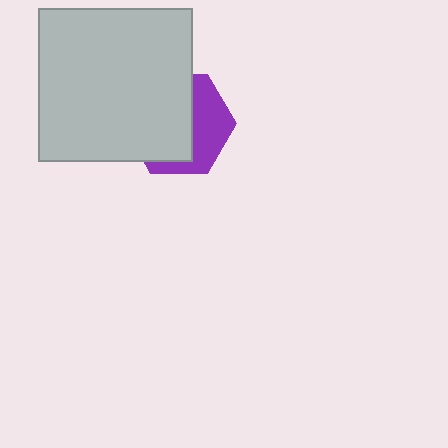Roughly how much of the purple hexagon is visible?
A small part of it is visible (roughly 40%).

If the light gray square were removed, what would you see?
You would see the complete purple hexagon.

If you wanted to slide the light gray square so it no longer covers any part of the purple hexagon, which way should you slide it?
Slide it left — that is the most direct way to separate the two shapes.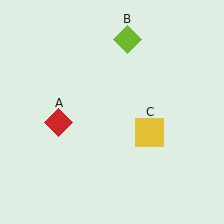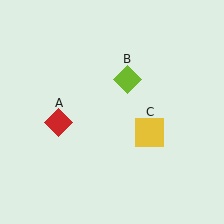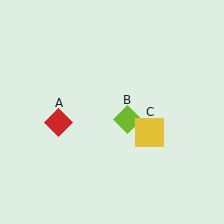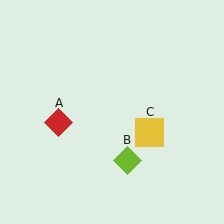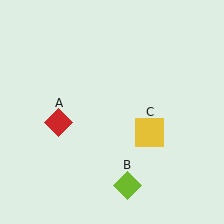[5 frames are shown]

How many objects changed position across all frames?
1 object changed position: lime diamond (object B).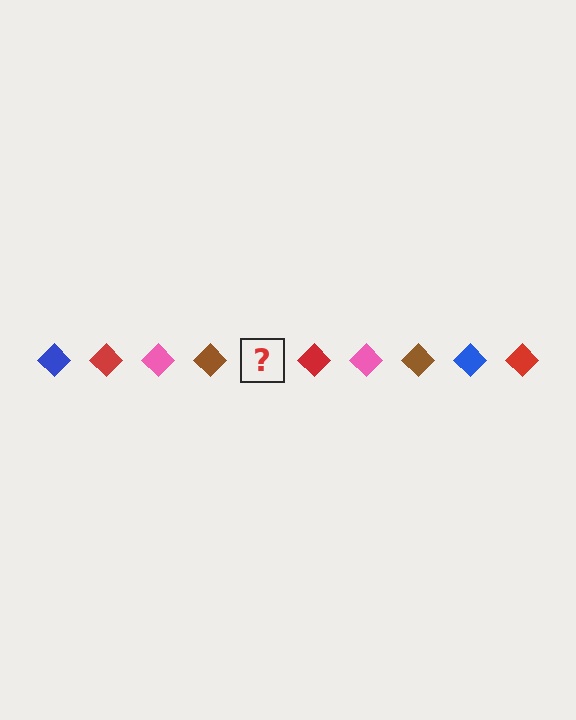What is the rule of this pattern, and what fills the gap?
The rule is that the pattern cycles through blue, red, pink, brown diamonds. The gap should be filled with a blue diamond.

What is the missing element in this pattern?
The missing element is a blue diamond.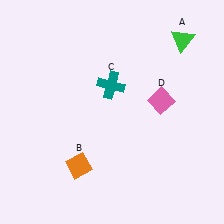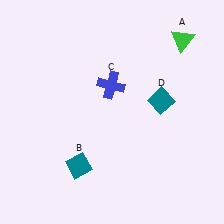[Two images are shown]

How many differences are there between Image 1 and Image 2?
There are 3 differences between the two images.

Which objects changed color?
B changed from orange to teal. C changed from teal to blue. D changed from pink to teal.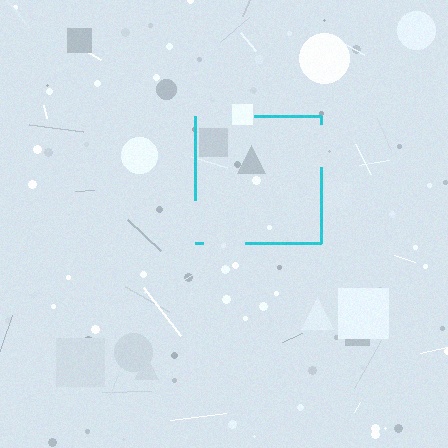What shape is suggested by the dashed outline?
The dashed outline suggests a square.